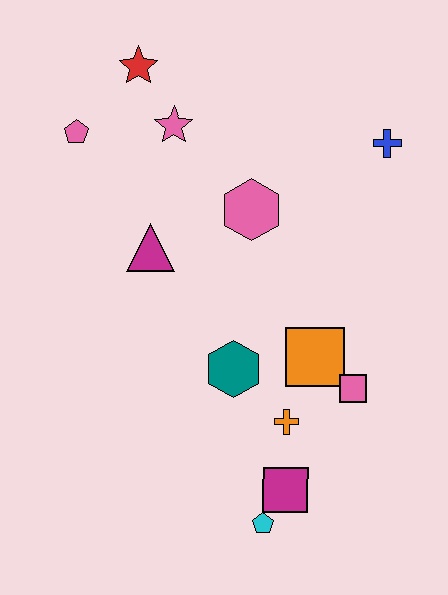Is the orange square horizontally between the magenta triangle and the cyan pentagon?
No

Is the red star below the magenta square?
No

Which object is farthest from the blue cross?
The cyan pentagon is farthest from the blue cross.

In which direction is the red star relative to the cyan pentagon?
The red star is above the cyan pentagon.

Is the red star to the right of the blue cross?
No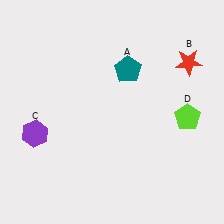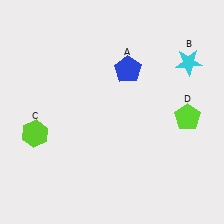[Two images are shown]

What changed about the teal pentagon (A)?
In Image 1, A is teal. In Image 2, it changed to blue.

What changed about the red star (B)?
In Image 1, B is red. In Image 2, it changed to cyan.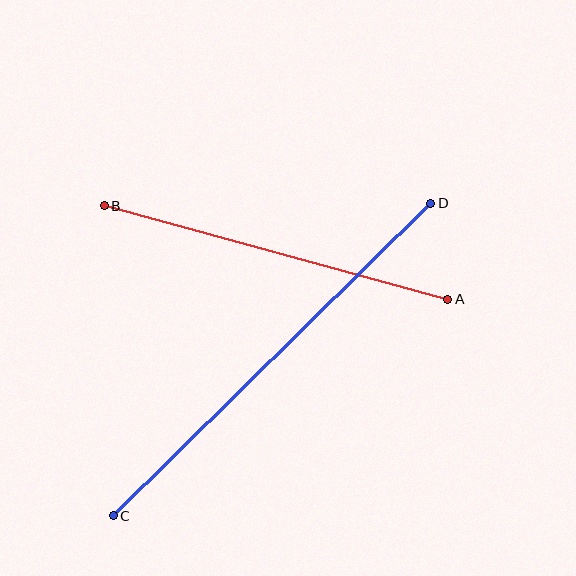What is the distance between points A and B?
The distance is approximately 356 pixels.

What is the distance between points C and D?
The distance is approximately 446 pixels.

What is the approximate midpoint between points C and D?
The midpoint is at approximately (272, 359) pixels.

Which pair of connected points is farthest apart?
Points C and D are farthest apart.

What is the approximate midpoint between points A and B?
The midpoint is at approximately (276, 253) pixels.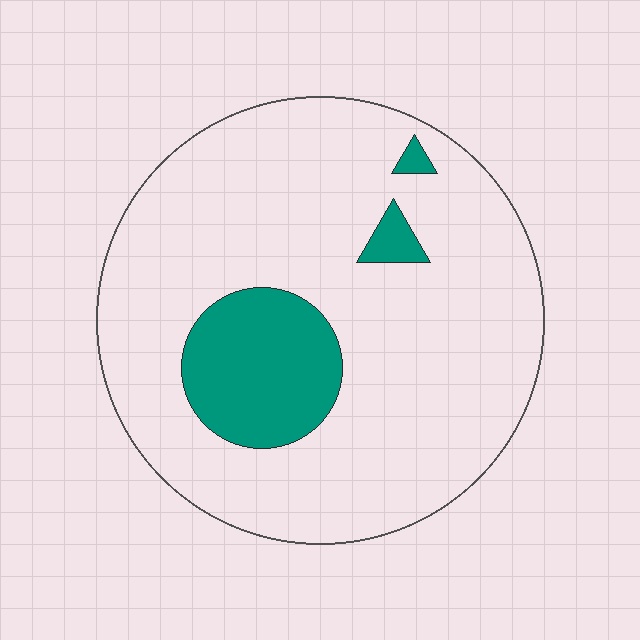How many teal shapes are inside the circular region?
3.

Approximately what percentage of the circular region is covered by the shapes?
Approximately 15%.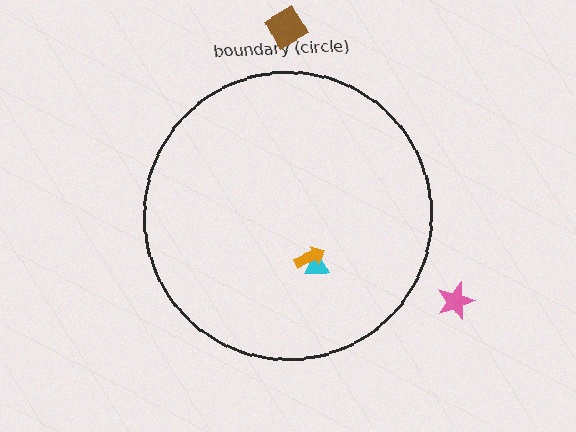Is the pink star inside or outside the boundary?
Outside.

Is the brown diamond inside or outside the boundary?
Outside.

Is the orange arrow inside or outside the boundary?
Inside.